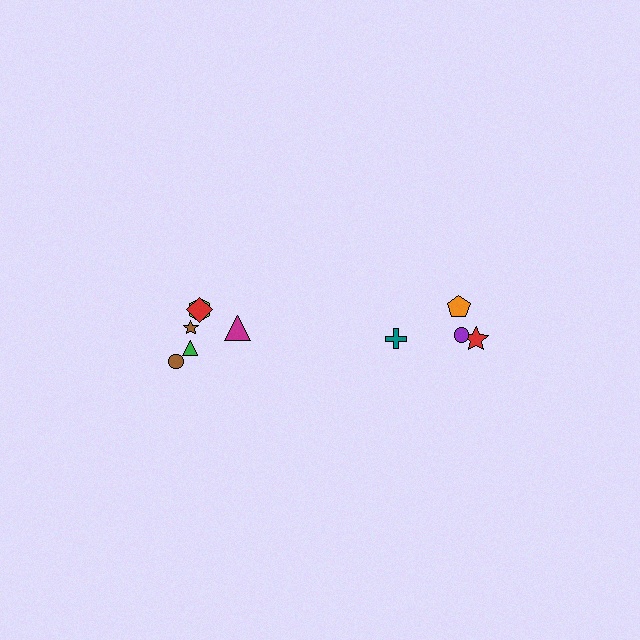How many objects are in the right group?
There are 4 objects.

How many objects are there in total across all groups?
There are 10 objects.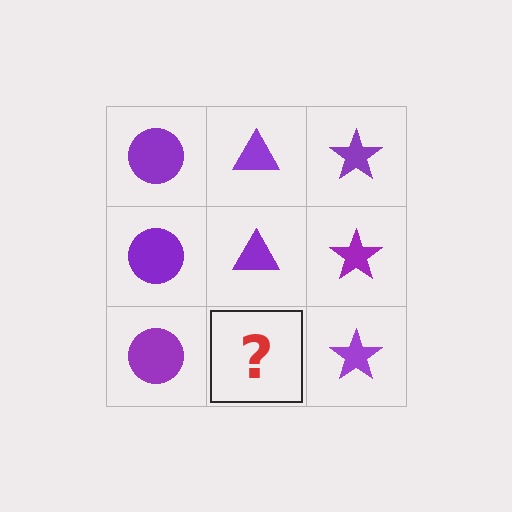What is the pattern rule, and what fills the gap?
The rule is that each column has a consistent shape. The gap should be filled with a purple triangle.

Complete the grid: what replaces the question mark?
The question mark should be replaced with a purple triangle.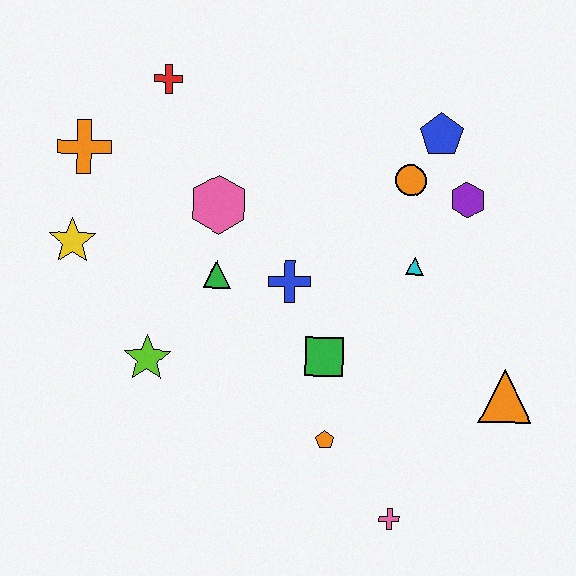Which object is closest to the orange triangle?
The cyan triangle is closest to the orange triangle.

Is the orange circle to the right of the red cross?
Yes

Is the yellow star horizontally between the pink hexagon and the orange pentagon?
No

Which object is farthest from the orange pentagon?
The red cross is farthest from the orange pentagon.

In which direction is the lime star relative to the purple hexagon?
The lime star is to the left of the purple hexagon.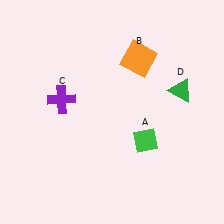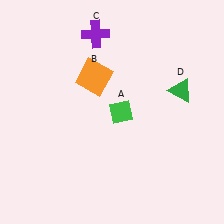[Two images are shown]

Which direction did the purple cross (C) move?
The purple cross (C) moved up.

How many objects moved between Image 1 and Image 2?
3 objects moved between the two images.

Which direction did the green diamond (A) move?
The green diamond (A) moved up.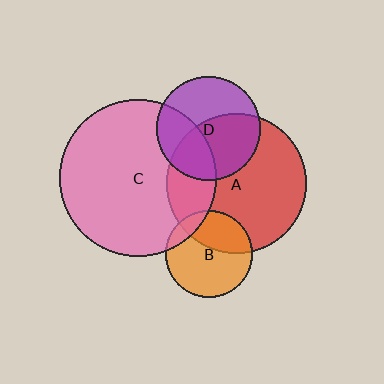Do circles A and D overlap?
Yes.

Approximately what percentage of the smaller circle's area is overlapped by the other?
Approximately 50%.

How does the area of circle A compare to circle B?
Approximately 2.6 times.